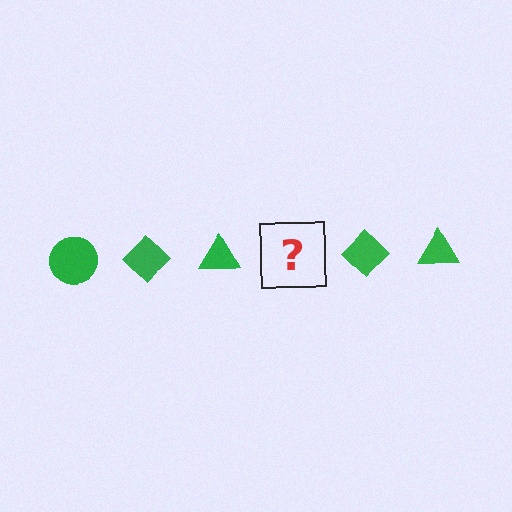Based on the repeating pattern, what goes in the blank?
The blank should be a green circle.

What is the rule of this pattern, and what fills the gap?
The rule is that the pattern cycles through circle, diamond, triangle shapes in green. The gap should be filled with a green circle.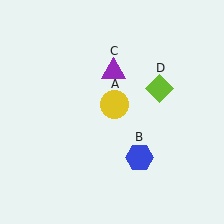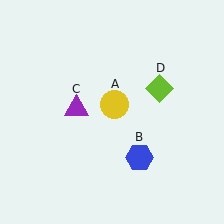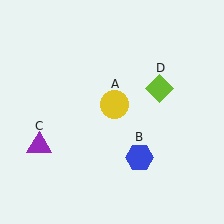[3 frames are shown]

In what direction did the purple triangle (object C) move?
The purple triangle (object C) moved down and to the left.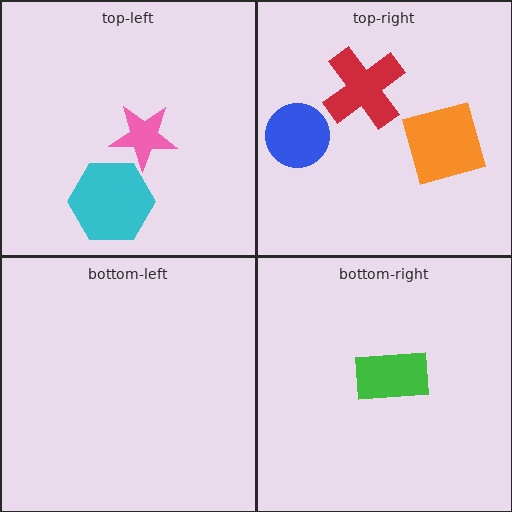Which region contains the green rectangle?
The bottom-right region.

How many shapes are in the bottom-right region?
1.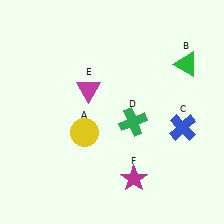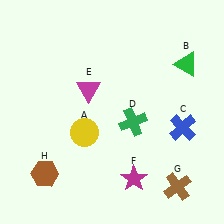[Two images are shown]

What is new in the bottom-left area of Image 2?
A brown hexagon (H) was added in the bottom-left area of Image 2.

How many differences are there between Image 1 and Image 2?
There are 2 differences between the two images.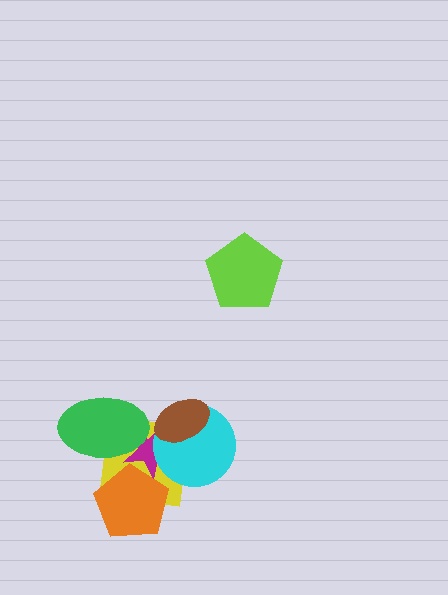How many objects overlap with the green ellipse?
2 objects overlap with the green ellipse.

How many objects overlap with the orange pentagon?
2 objects overlap with the orange pentagon.